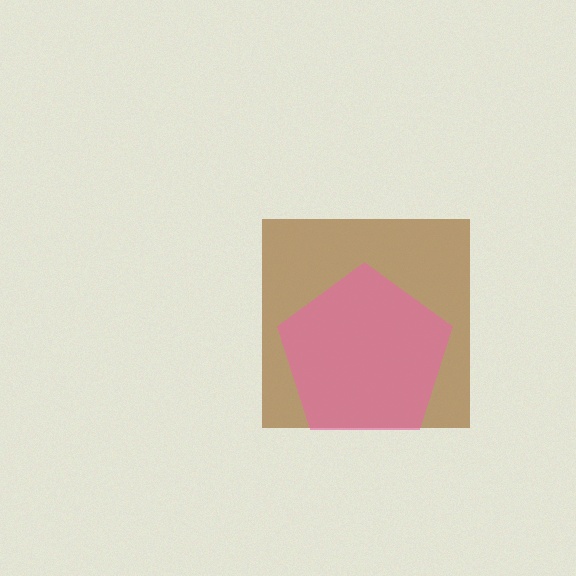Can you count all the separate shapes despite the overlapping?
Yes, there are 2 separate shapes.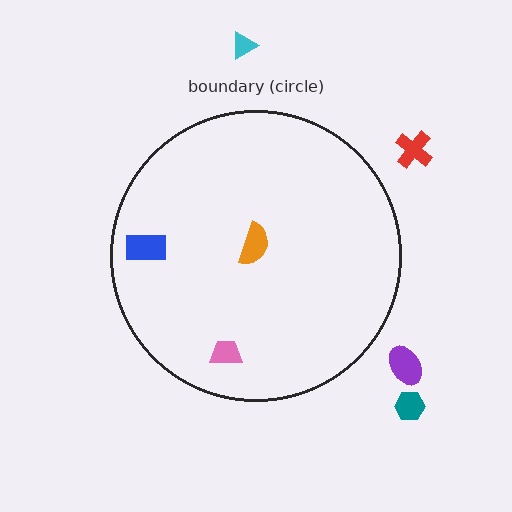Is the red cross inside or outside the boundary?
Outside.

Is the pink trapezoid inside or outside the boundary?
Inside.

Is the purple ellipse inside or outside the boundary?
Outside.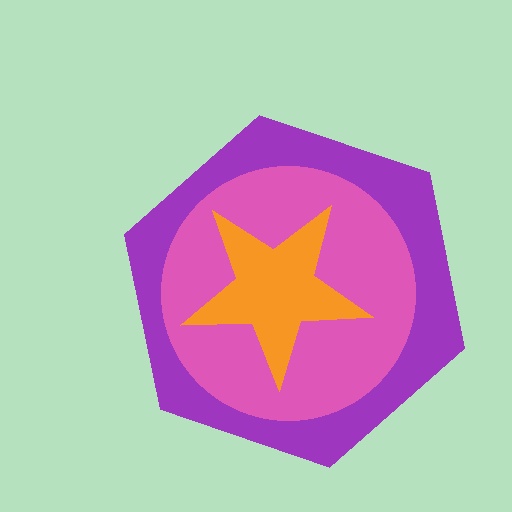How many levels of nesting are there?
3.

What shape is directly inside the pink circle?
The orange star.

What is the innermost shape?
The orange star.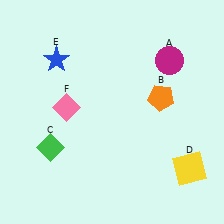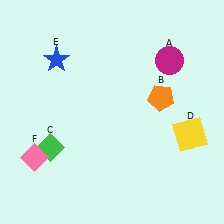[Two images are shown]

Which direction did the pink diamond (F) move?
The pink diamond (F) moved down.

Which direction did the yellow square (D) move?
The yellow square (D) moved up.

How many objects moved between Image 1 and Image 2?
2 objects moved between the two images.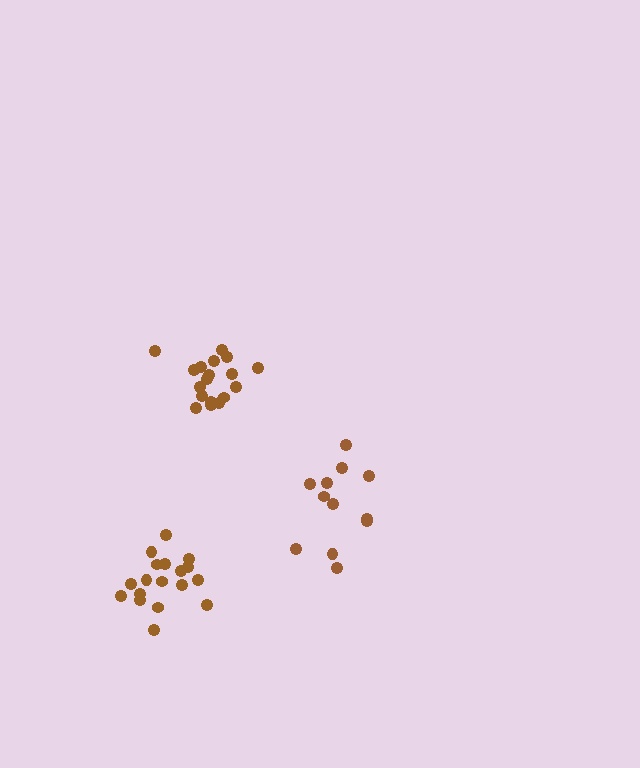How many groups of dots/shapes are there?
There are 3 groups.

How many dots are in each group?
Group 1: 12 dots, Group 2: 18 dots, Group 3: 18 dots (48 total).